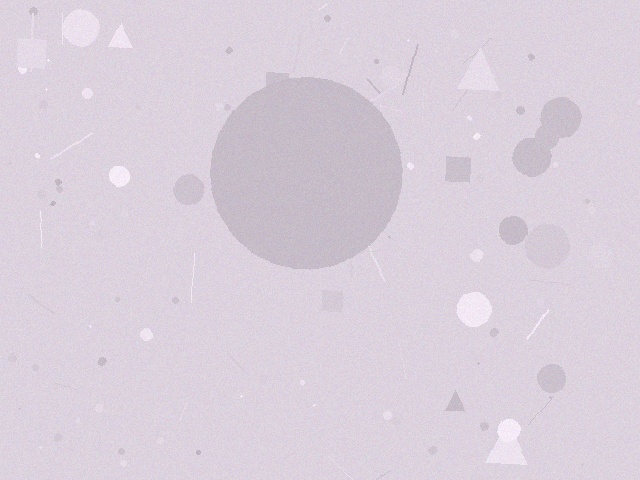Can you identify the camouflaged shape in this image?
The camouflaged shape is a circle.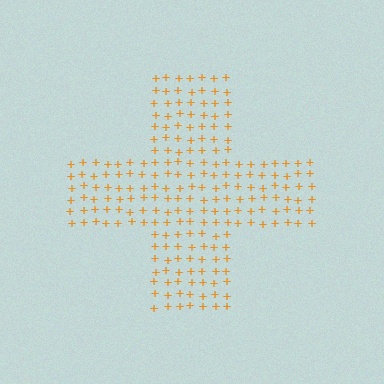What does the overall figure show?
The overall figure shows a cross.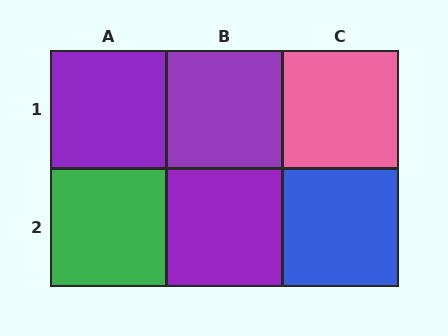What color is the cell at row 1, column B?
Purple.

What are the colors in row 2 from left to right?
Green, purple, blue.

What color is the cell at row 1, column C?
Pink.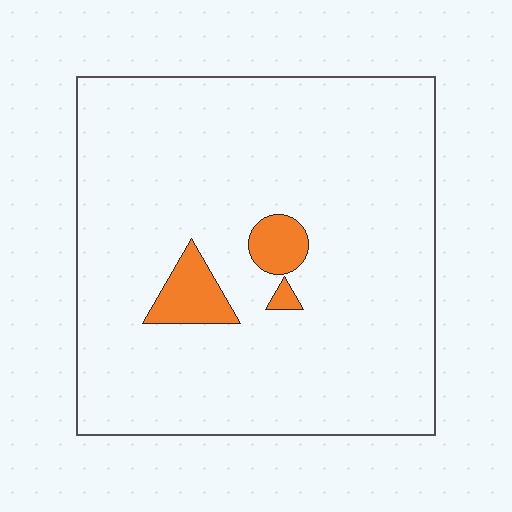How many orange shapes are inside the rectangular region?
3.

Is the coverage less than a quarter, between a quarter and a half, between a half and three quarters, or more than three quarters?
Less than a quarter.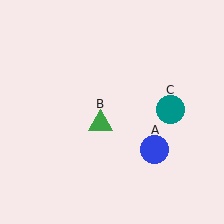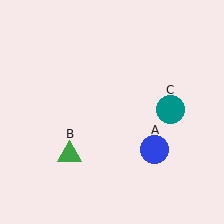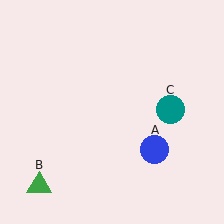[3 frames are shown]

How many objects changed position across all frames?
1 object changed position: green triangle (object B).